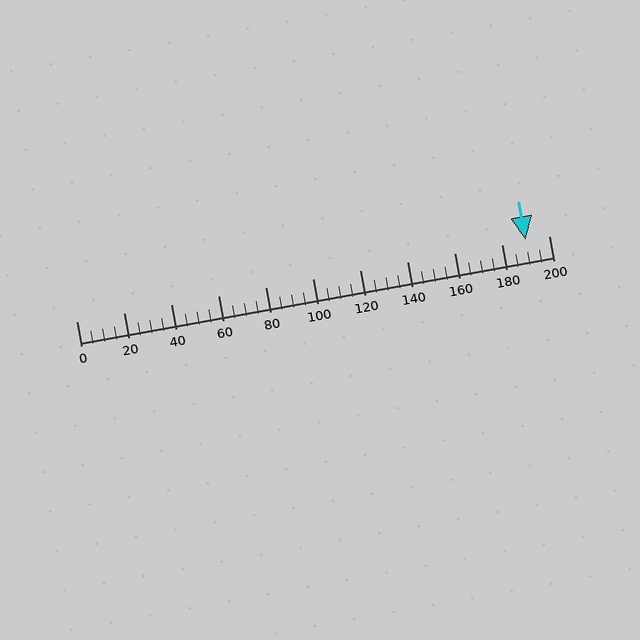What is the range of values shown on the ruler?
The ruler shows values from 0 to 200.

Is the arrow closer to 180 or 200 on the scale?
The arrow is closer to 200.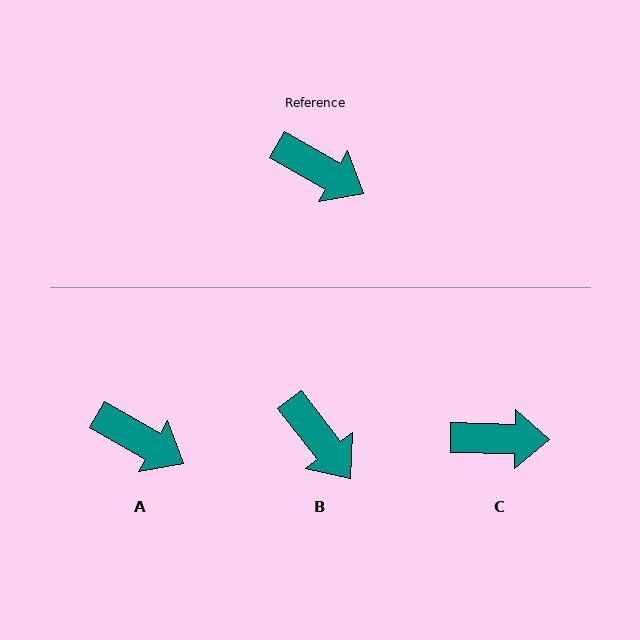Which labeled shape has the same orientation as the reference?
A.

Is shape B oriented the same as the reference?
No, it is off by about 23 degrees.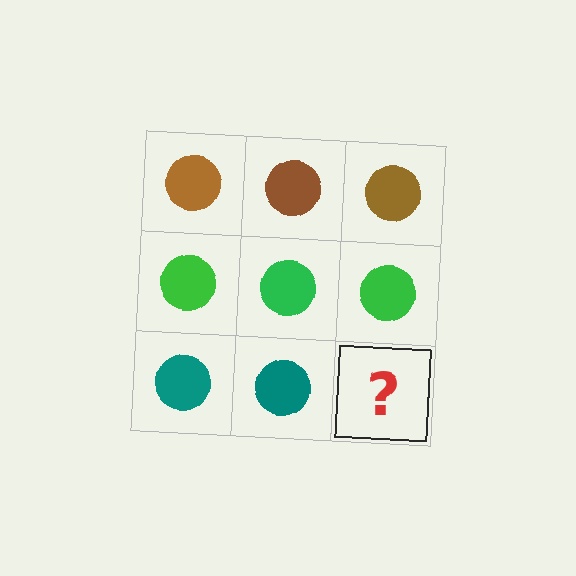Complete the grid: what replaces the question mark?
The question mark should be replaced with a teal circle.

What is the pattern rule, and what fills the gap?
The rule is that each row has a consistent color. The gap should be filled with a teal circle.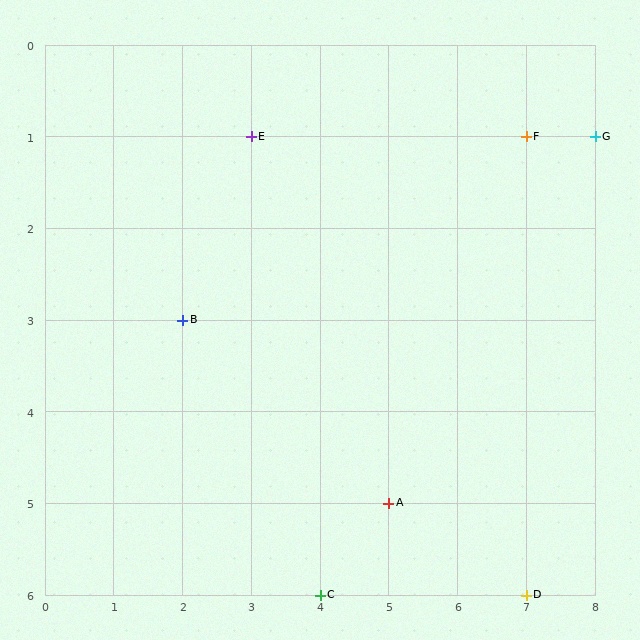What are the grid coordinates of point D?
Point D is at grid coordinates (7, 6).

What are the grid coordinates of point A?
Point A is at grid coordinates (5, 5).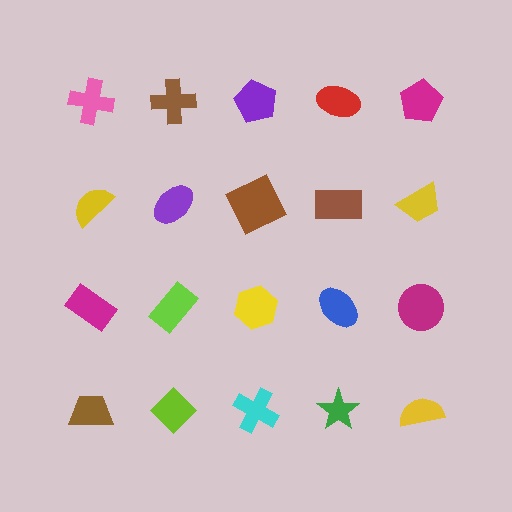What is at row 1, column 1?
A pink cross.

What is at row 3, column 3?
A yellow hexagon.